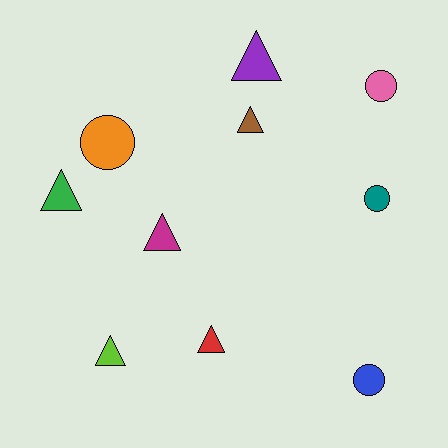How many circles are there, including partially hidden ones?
There are 4 circles.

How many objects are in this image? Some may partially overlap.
There are 10 objects.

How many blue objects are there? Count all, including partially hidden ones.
There is 1 blue object.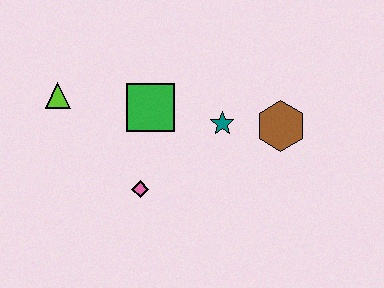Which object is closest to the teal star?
The brown hexagon is closest to the teal star.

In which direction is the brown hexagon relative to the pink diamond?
The brown hexagon is to the right of the pink diamond.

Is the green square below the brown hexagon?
No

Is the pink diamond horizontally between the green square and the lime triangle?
Yes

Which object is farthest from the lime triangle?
The brown hexagon is farthest from the lime triangle.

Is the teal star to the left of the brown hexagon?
Yes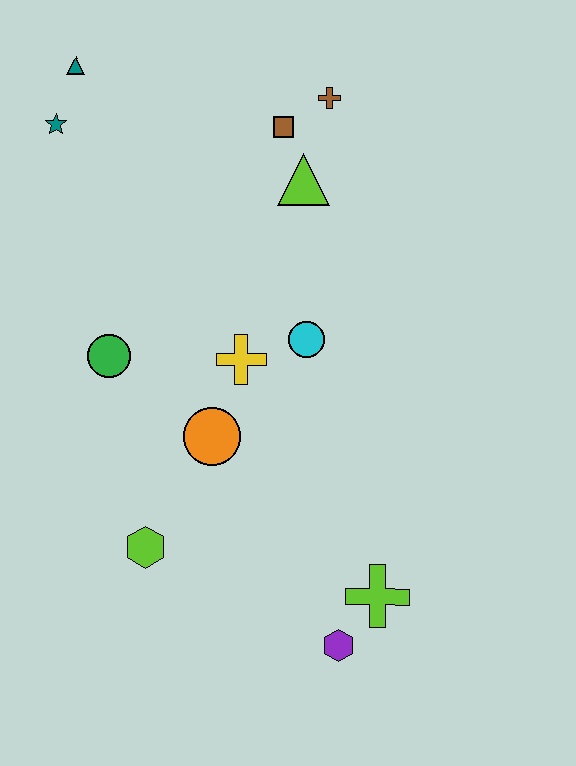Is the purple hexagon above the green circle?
No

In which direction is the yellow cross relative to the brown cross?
The yellow cross is below the brown cross.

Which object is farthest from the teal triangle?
The purple hexagon is farthest from the teal triangle.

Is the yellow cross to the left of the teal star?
No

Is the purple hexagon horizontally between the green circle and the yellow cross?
No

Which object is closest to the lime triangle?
The brown square is closest to the lime triangle.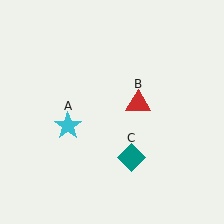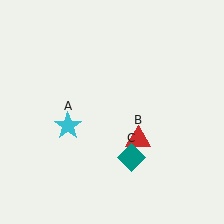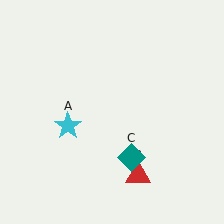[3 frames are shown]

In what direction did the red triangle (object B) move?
The red triangle (object B) moved down.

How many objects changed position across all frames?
1 object changed position: red triangle (object B).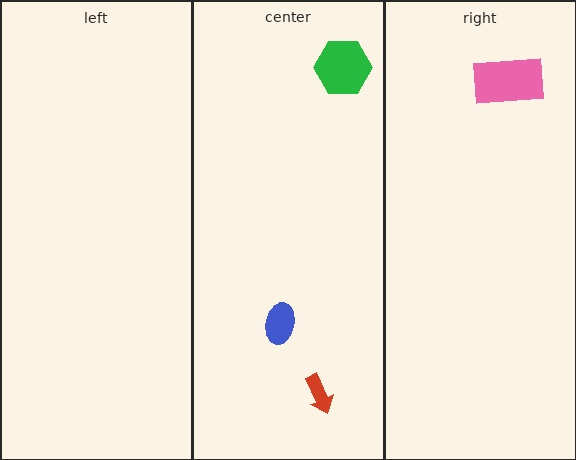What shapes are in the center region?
The green hexagon, the blue ellipse, the red arrow.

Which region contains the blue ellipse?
The center region.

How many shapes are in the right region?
1.